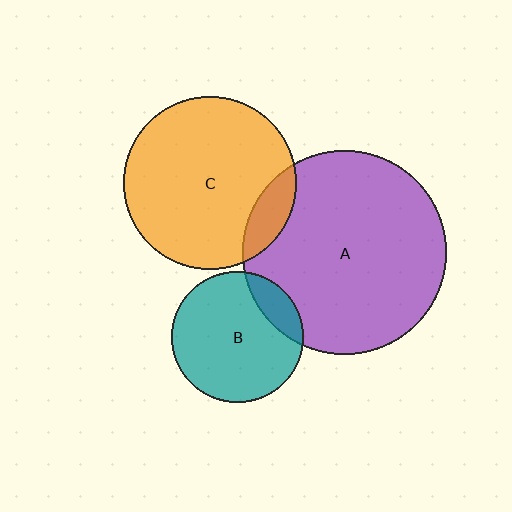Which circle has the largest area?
Circle A (purple).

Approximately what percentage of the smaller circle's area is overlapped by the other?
Approximately 10%.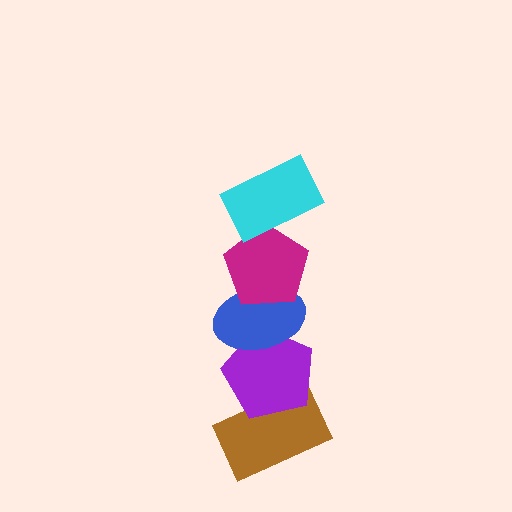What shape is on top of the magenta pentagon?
The cyan rectangle is on top of the magenta pentagon.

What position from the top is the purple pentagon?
The purple pentagon is 4th from the top.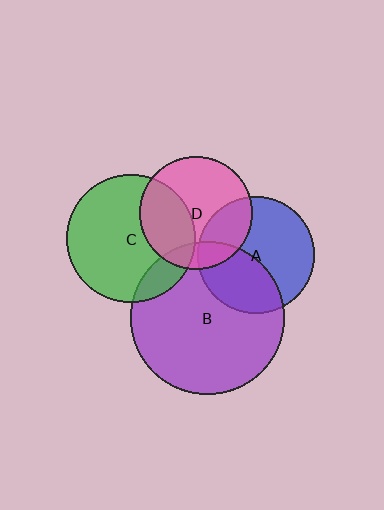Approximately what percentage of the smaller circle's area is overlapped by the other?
Approximately 15%.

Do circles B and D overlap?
Yes.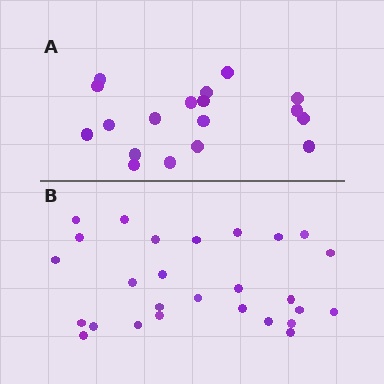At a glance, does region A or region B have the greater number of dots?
Region B (the bottom region) has more dots.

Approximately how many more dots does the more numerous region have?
Region B has roughly 8 or so more dots than region A.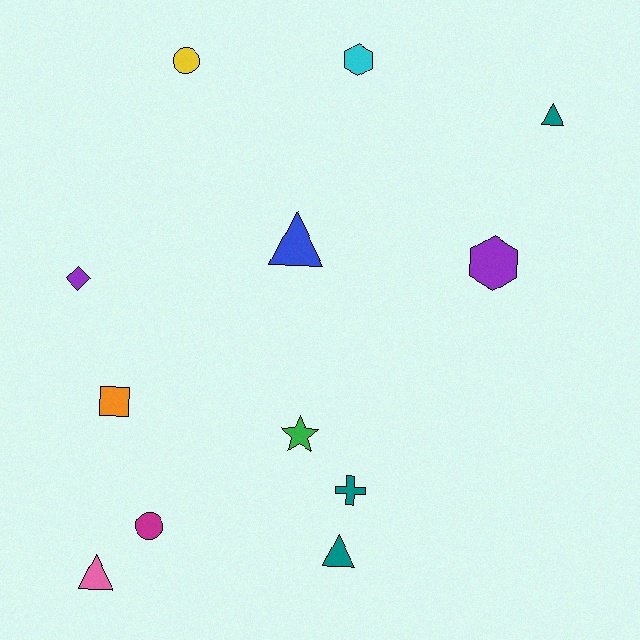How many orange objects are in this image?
There is 1 orange object.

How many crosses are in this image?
There is 1 cross.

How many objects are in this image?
There are 12 objects.